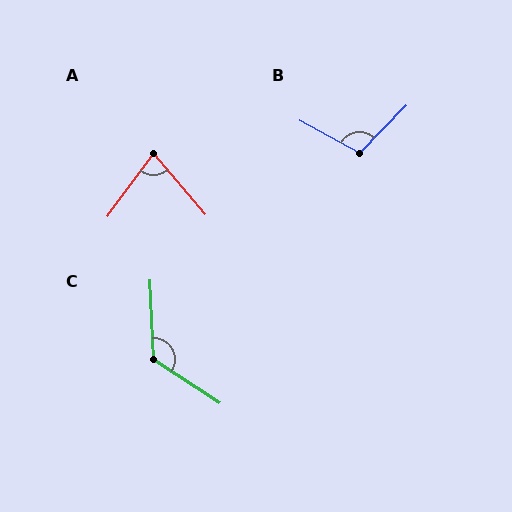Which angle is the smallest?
A, at approximately 77 degrees.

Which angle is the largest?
C, at approximately 126 degrees.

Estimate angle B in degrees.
Approximately 106 degrees.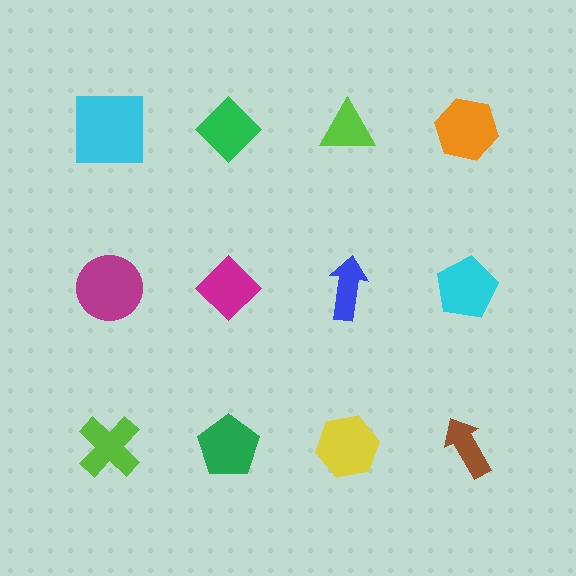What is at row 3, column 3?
A yellow hexagon.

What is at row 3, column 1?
A lime cross.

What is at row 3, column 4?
A brown arrow.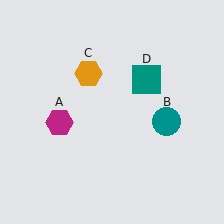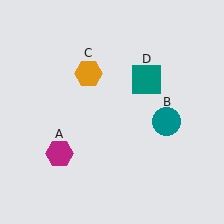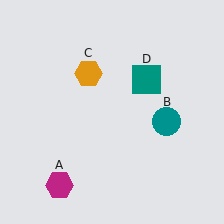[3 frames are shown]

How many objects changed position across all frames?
1 object changed position: magenta hexagon (object A).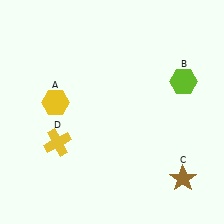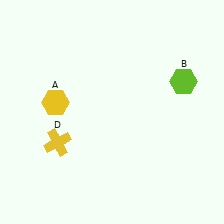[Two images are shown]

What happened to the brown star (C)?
The brown star (C) was removed in Image 2. It was in the bottom-right area of Image 1.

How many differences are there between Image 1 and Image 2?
There is 1 difference between the two images.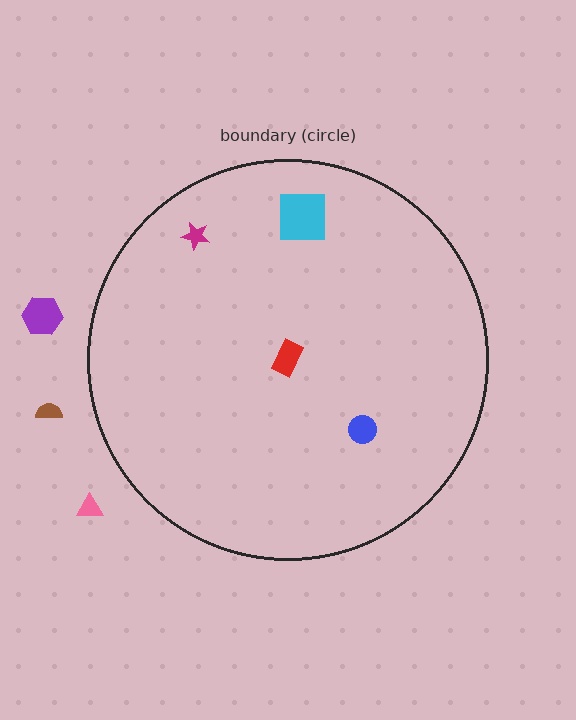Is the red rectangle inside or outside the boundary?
Inside.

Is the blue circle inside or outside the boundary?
Inside.